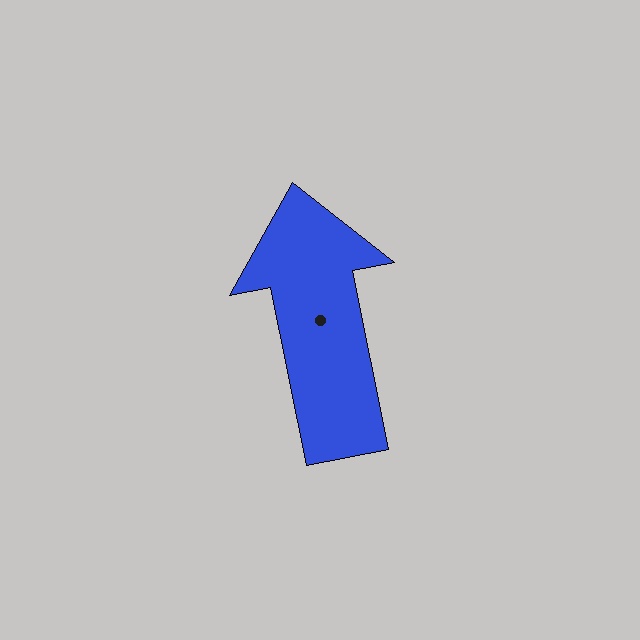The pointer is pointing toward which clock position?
Roughly 12 o'clock.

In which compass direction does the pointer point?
North.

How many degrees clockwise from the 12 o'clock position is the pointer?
Approximately 349 degrees.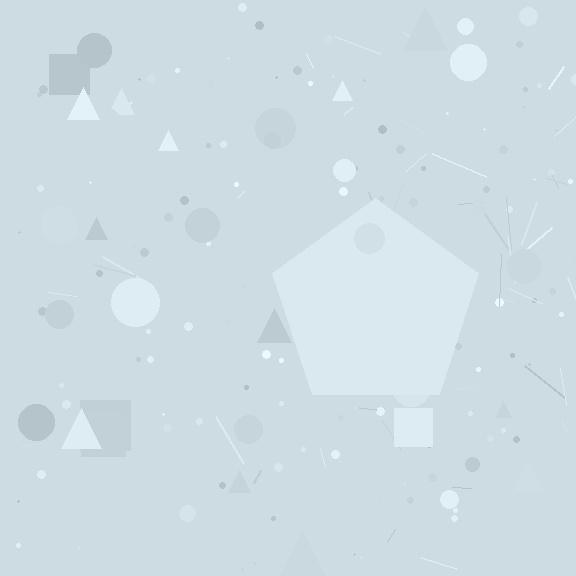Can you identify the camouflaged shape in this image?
The camouflaged shape is a pentagon.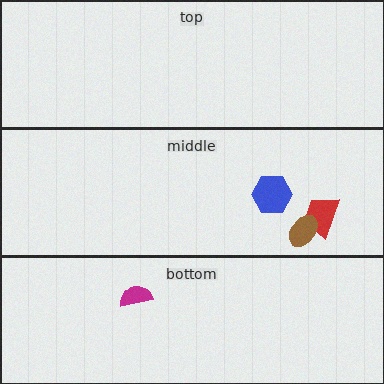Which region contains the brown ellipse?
The middle region.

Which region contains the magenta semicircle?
The bottom region.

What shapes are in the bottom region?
The magenta semicircle.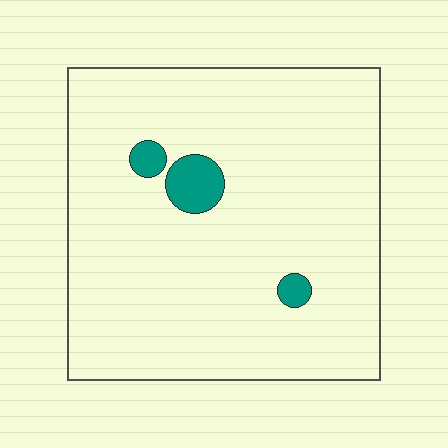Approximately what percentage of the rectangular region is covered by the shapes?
Approximately 5%.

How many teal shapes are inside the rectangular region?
3.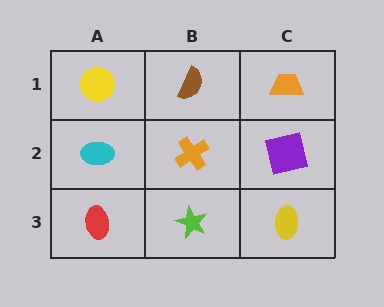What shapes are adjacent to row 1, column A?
A cyan ellipse (row 2, column A), a brown semicircle (row 1, column B).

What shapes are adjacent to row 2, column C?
An orange trapezoid (row 1, column C), a yellow ellipse (row 3, column C), an orange cross (row 2, column B).